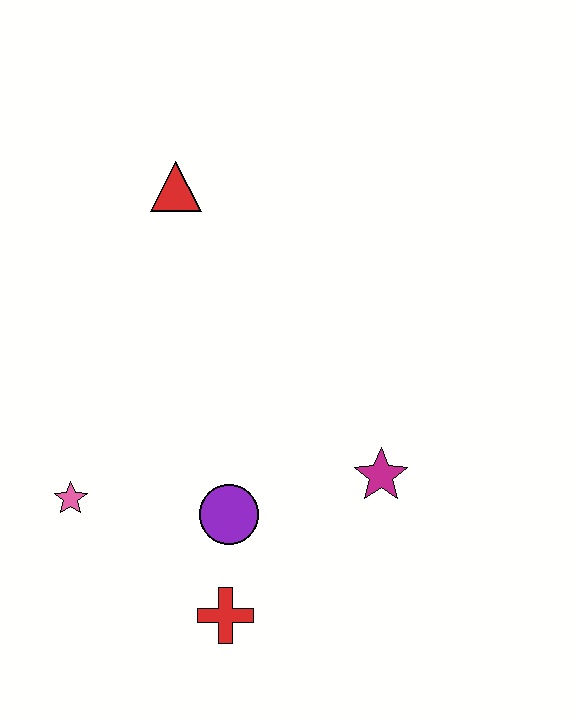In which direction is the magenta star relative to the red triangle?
The magenta star is below the red triangle.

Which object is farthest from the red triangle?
The red cross is farthest from the red triangle.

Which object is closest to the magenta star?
The purple circle is closest to the magenta star.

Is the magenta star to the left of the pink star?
No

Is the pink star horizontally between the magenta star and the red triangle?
No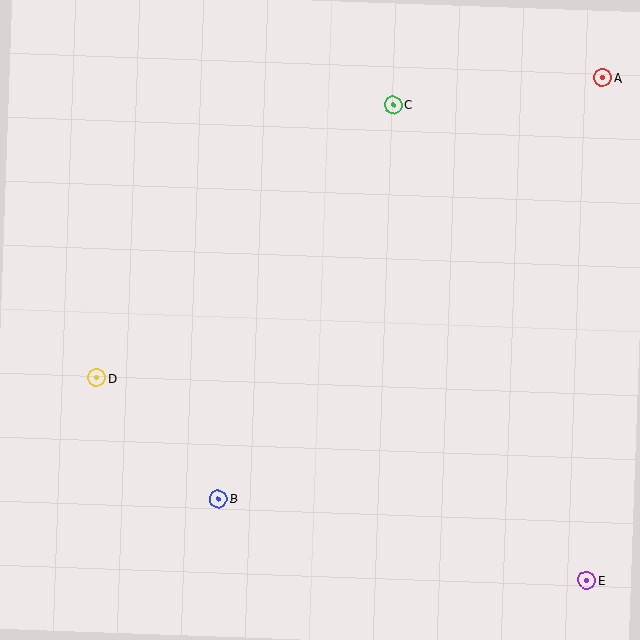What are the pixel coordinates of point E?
Point E is at (587, 580).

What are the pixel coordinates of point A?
Point A is at (602, 78).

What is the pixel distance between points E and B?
The distance between E and B is 377 pixels.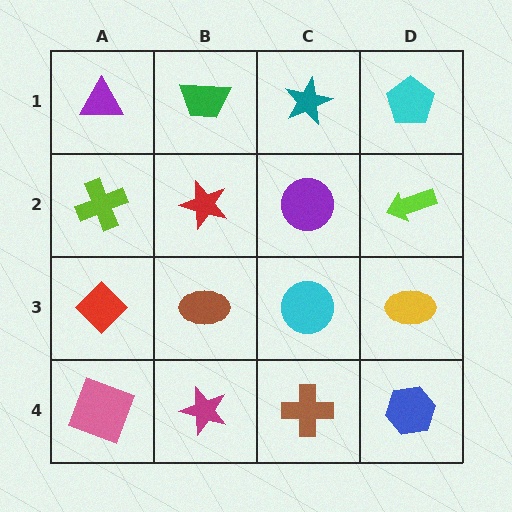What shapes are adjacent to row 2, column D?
A cyan pentagon (row 1, column D), a yellow ellipse (row 3, column D), a purple circle (row 2, column C).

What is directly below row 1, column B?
A red star.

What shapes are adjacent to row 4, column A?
A red diamond (row 3, column A), a magenta star (row 4, column B).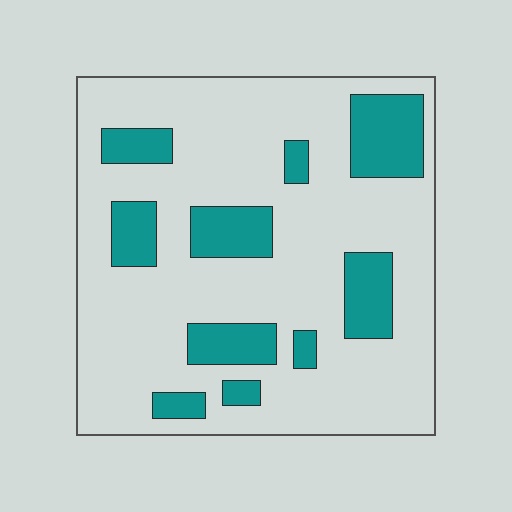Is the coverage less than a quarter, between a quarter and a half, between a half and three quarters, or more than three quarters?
Less than a quarter.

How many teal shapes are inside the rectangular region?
10.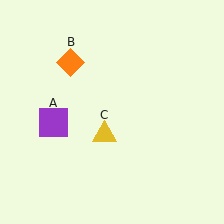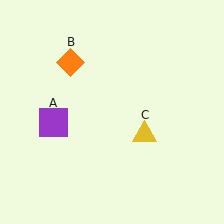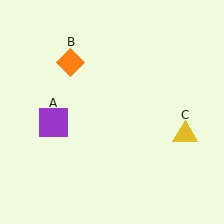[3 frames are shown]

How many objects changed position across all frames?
1 object changed position: yellow triangle (object C).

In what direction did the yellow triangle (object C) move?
The yellow triangle (object C) moved right.